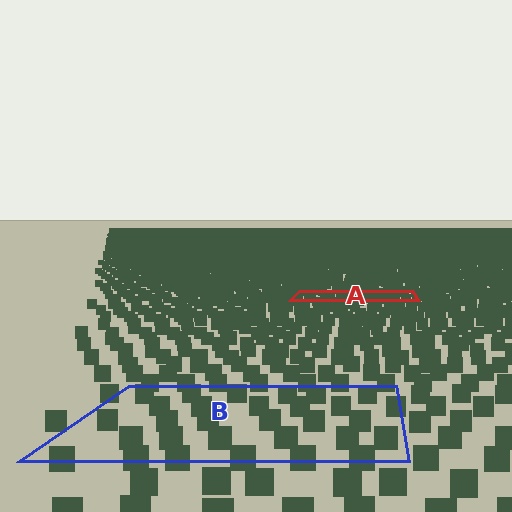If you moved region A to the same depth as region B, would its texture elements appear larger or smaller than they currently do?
They would appear larger. At a closer depth, the same texture elements are projected at a bigger on-screen size.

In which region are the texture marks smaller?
The texture marks are smaller in region A, because it is farther away.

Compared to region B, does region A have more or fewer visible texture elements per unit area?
Region A has more texture elements per unit area — they are packed more densely because it is farther away.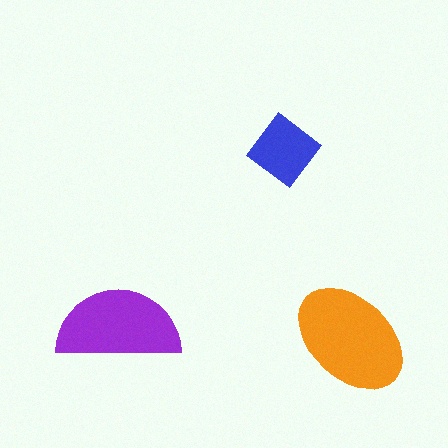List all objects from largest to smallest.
The orange ellipse, the purple semicircle, the blue diamond.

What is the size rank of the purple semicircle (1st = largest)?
2nd.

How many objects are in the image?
There are 3 objects in the image.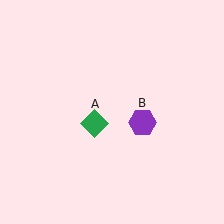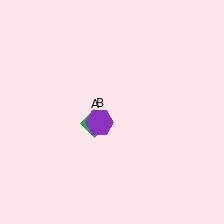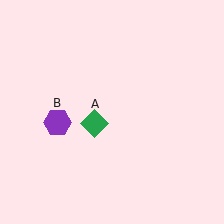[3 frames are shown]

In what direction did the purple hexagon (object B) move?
The purple hexagon (object B) moved left.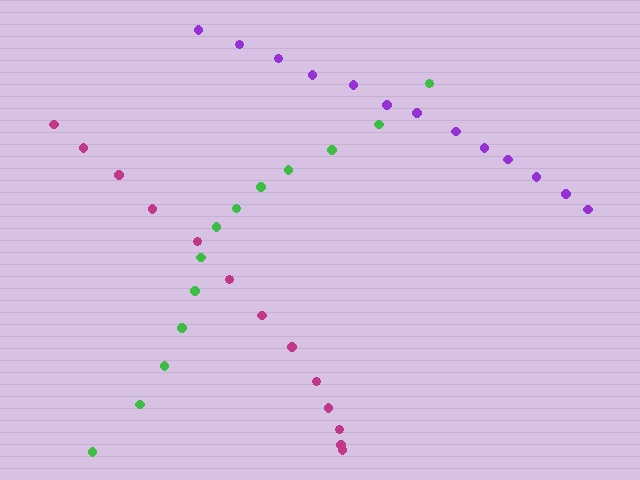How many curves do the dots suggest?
There are 3 distinct paths.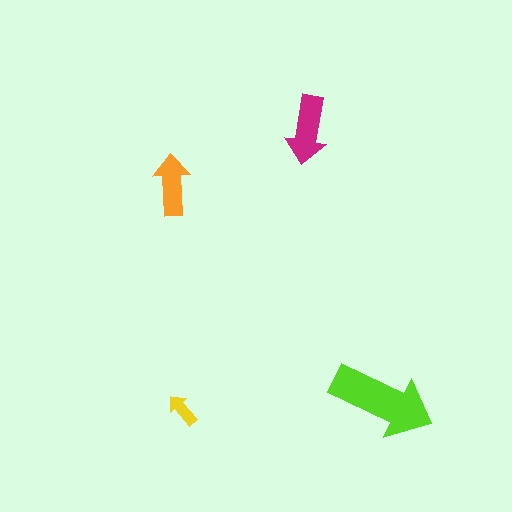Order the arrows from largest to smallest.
the lime one, the magenta one, the orange one, the yellow one.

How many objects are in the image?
There are 4 objects in the image.